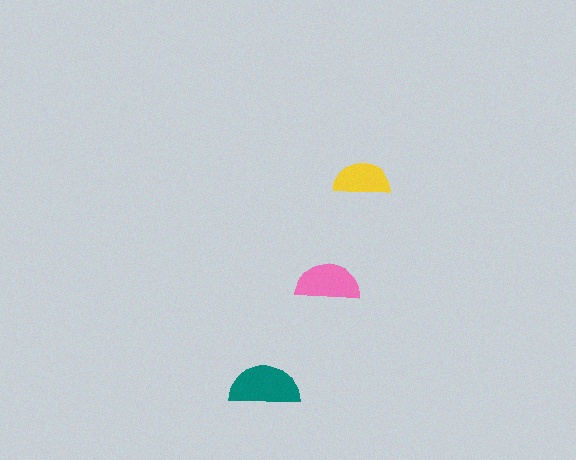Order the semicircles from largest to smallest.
the teal one, the pink one, the yellow one.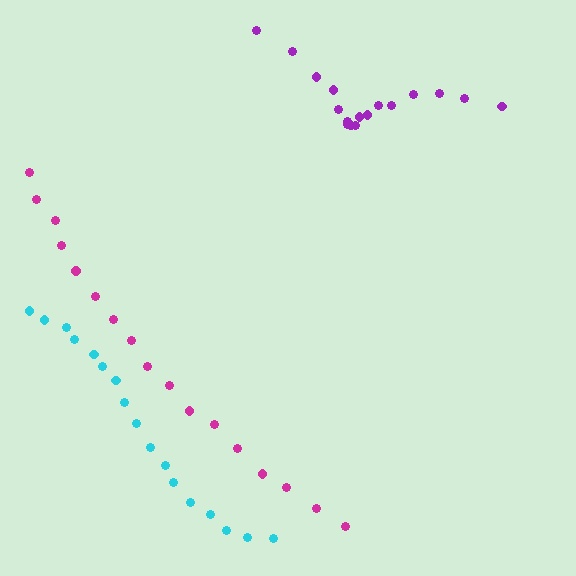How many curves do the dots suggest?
There are 3 distinct paths.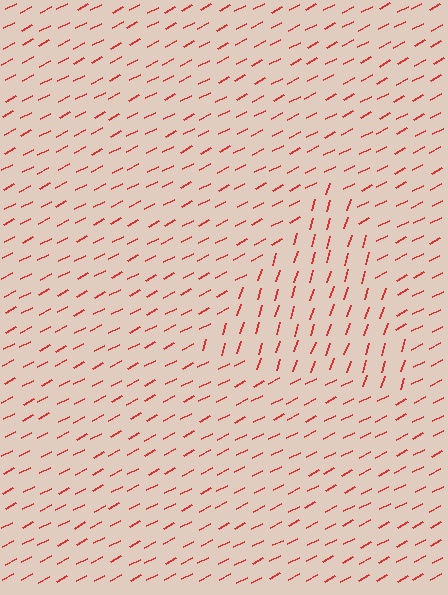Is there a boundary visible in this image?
Yes, there is a texture boundary formed by a change in line orientation.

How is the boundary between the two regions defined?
The boundary is defined purely by a change in line orientation (approximately 45 degrees difference). All lines are the same color and thickness.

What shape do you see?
I see a triangle.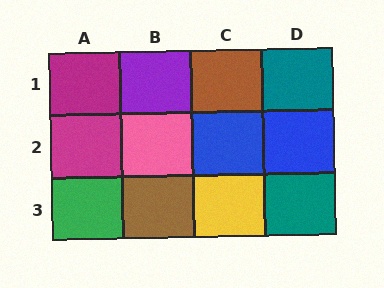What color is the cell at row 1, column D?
Teal.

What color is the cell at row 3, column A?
Green.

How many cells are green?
1 cell is green.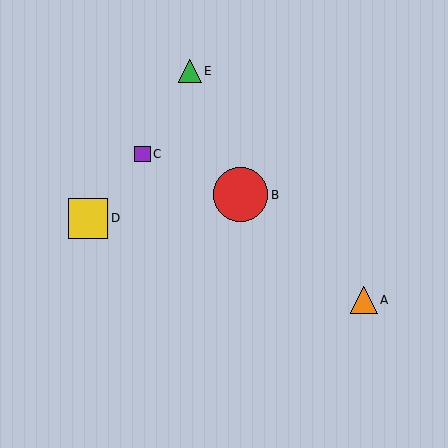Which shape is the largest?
The red circle (labeled B) is the largest.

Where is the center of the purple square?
The center of the purple square is at (143, 154).